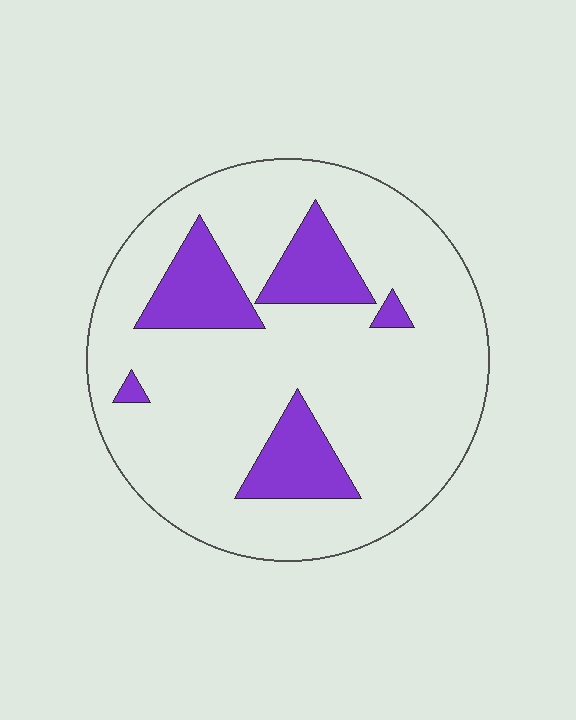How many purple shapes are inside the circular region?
5.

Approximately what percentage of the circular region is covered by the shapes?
Approximately 20%.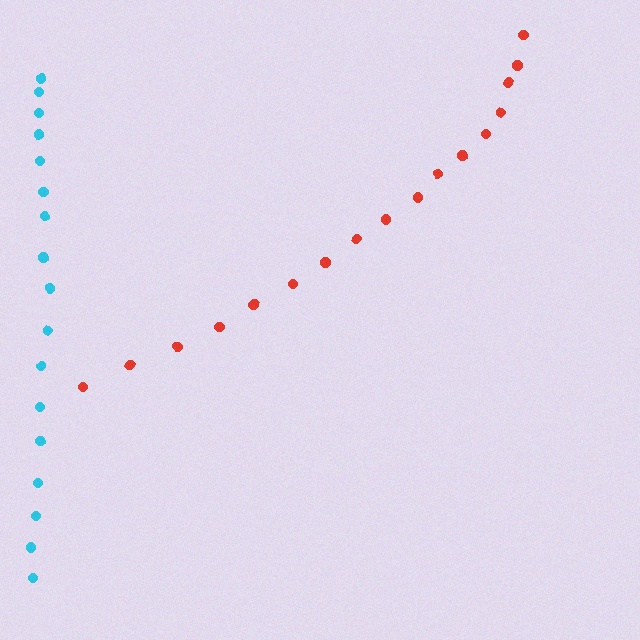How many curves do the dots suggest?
There are 2 distinct paths.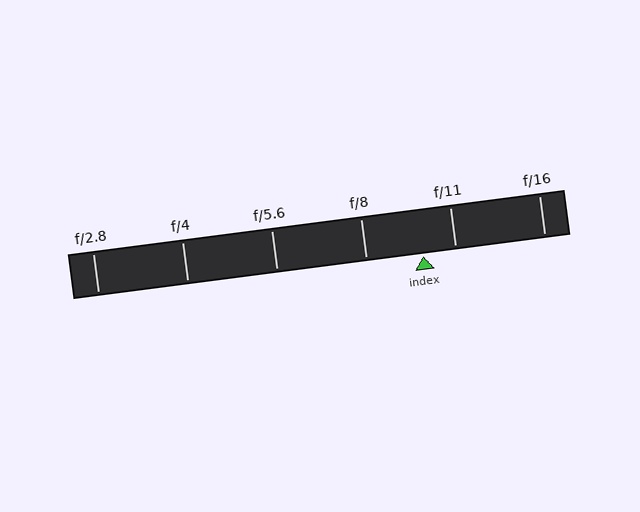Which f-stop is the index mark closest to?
The index mark is closest to f/11.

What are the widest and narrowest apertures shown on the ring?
The widest aperture shown is f/2.8 and the narrowest is f/16.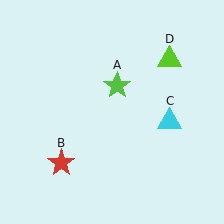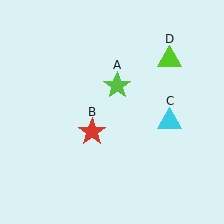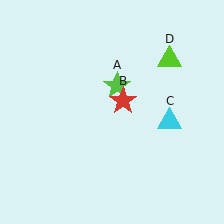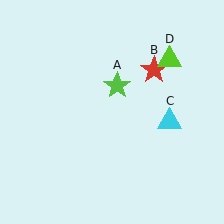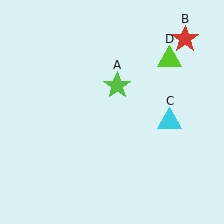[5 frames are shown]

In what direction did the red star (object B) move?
The red star (object B) moved up and to the right.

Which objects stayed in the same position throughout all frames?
Lime star (object A) and cyan triangle (object C) and lime triangle (object D) remained stationary.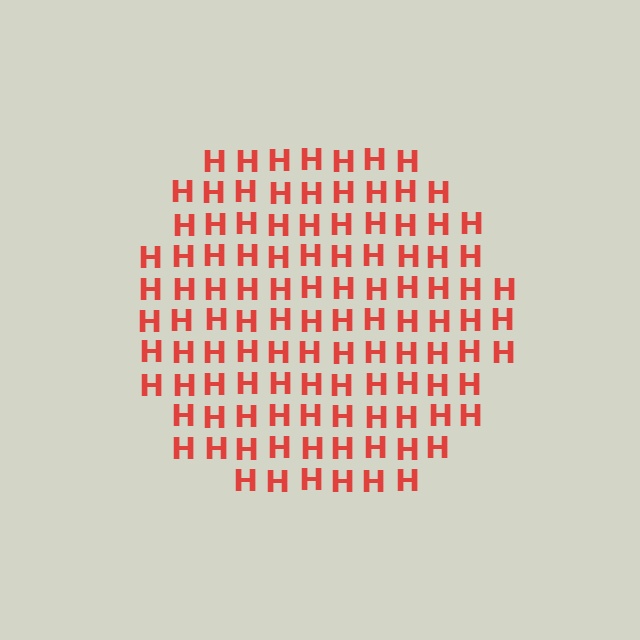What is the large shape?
The large shape is a circle.